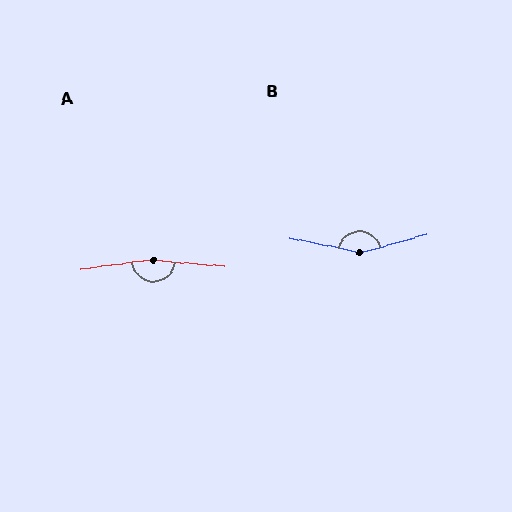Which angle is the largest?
A, at approximately 167 degrees.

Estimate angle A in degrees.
Approximately 167 degrees.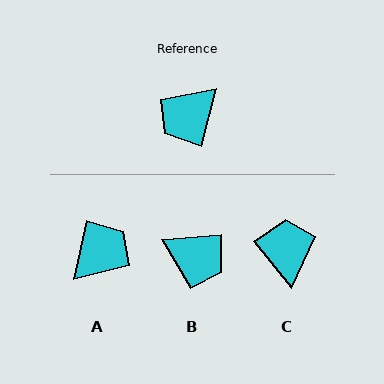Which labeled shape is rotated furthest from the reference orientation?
A, about 177 degrees away.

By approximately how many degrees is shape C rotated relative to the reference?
Approximately 126 degrees clockwise.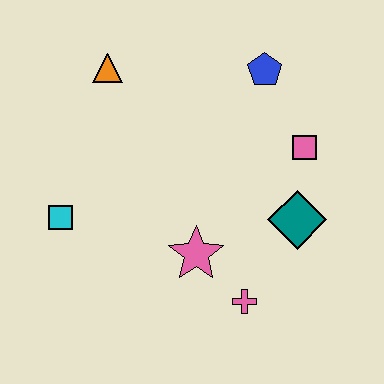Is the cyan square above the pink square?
No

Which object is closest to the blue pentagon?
The pink square is closest to the blue pentagon.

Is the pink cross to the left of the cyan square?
No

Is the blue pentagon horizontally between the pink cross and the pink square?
Yes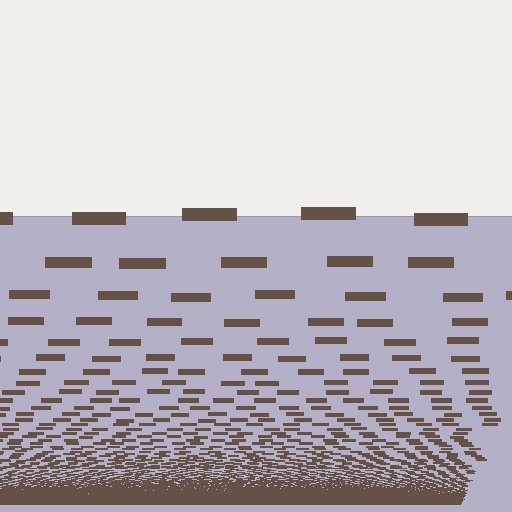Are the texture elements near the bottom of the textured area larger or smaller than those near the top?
Smaller. The gradient is inverted — elements near the bottom are smaller and denser.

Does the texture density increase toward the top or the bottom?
Density increases toward the bottom.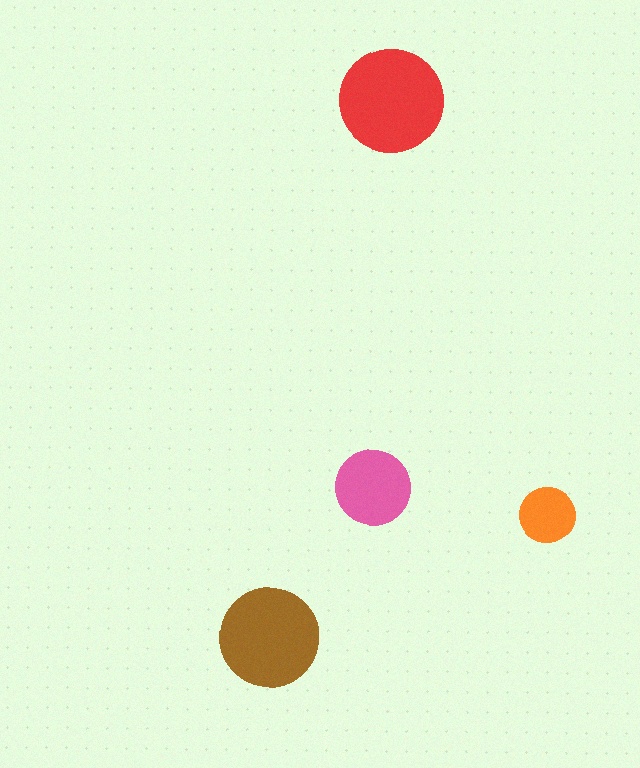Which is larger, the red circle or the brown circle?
The red one.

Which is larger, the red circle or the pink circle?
The red one.